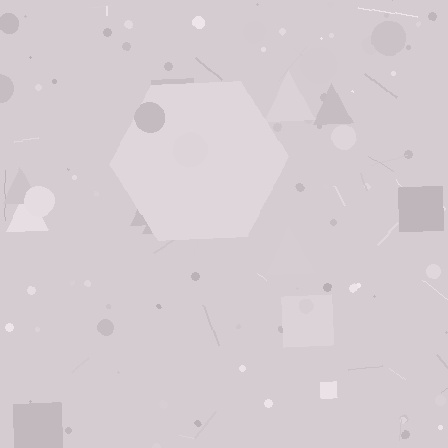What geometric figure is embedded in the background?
A hexagon is embedded in the background.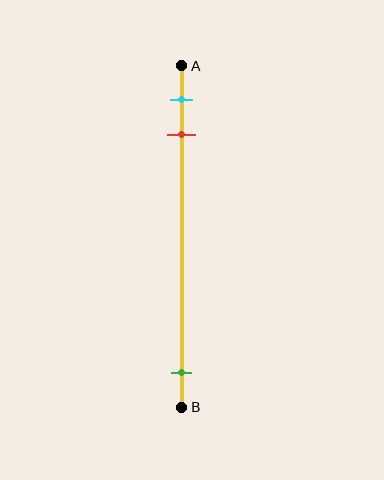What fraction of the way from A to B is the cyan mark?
The cyan mark is approximately 10% (0.1) of the way from A to B.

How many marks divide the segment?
There are 3 marks dividing the segment.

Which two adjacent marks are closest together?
The cyan and red marks are the closest adjacent pair.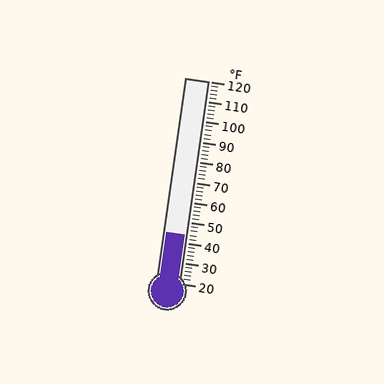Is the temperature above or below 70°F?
The temperature is below 70°F.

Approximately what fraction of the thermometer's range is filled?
The thermometer is filled to approximately 25% of its range.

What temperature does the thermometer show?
The thermometer shows approximately 44°F.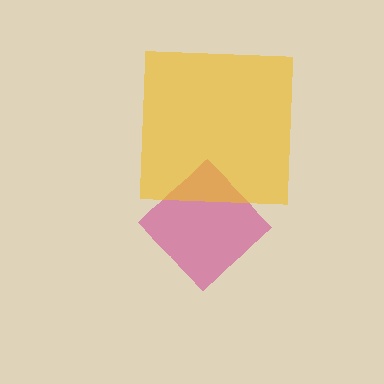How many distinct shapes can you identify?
There are 2 distinct shapes: a magenta diamond, a yellow square.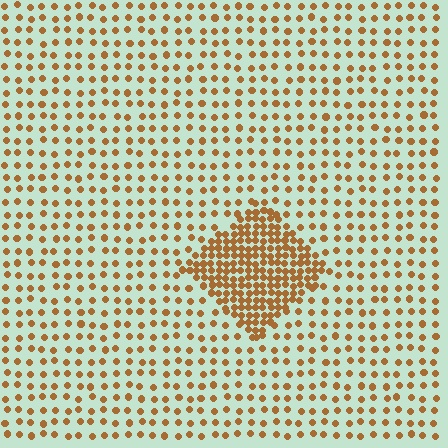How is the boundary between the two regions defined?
The boundary is defined by a change in element density (approximately 2.7x ratio). All elements are the same color, size, and shape.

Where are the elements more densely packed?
The elements are more densely packed inside the diamond boundary.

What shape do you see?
I see a diamond.